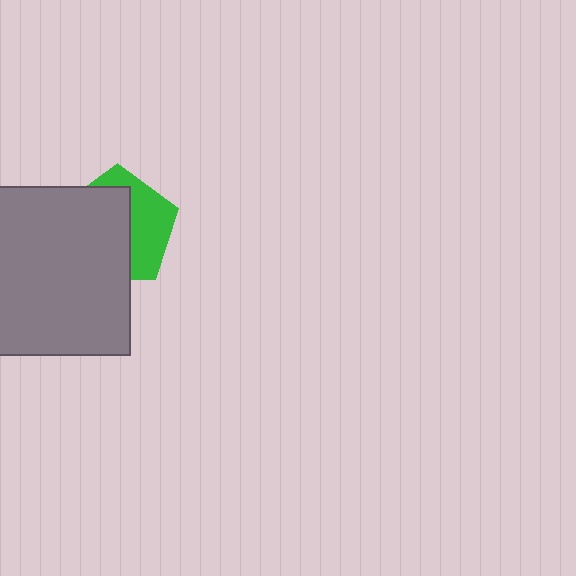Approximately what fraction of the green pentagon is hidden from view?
Roughly 60% of the green pentagon is hidden behind the gray square.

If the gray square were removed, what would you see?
You would see the complete green pentagon.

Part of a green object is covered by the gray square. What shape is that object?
It is a pentagon.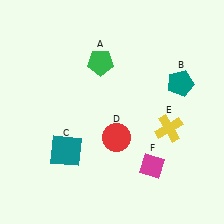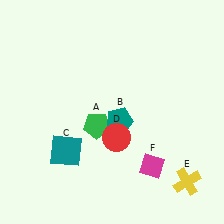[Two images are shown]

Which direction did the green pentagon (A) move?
The green pentagon (A) moved down.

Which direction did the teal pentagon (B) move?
The teal pentagon (B) moved left.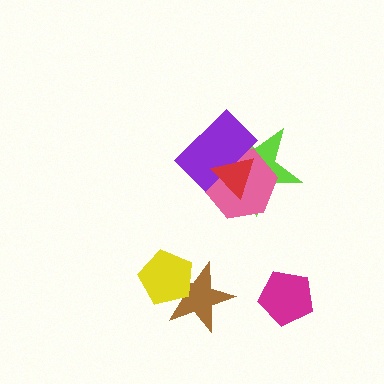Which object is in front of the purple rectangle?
The red triangle is in front of the purple rectangle.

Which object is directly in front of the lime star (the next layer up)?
The pink hexagon is directly in front of the lime star.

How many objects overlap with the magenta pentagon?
0 objects overlap with the magenta pentagon.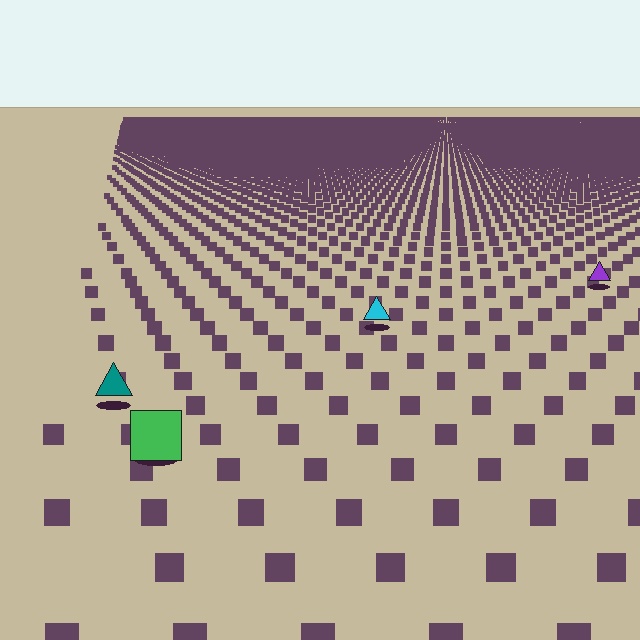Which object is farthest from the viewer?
The purple triangle is farthest from the viewer. It appears smaller and the ground texture around it is denser.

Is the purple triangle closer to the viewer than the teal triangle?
No. The teal triangle is closer — you can tell from the texture gradient: the ground texture is coarser near it.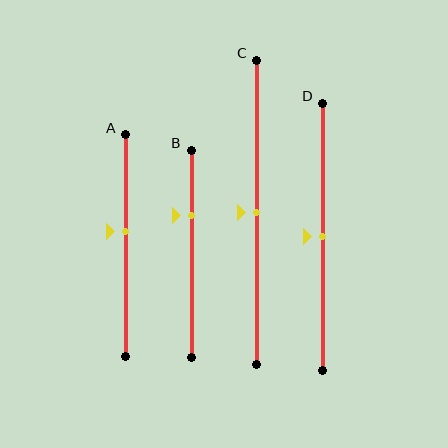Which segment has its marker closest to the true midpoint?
Segment C has its marker closest to the true midpoint.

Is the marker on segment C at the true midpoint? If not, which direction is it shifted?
Yes, the marker on segment C is at the true midpoint.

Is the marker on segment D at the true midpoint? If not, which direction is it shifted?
Yes, the marker on segment D is at the true midpoint.